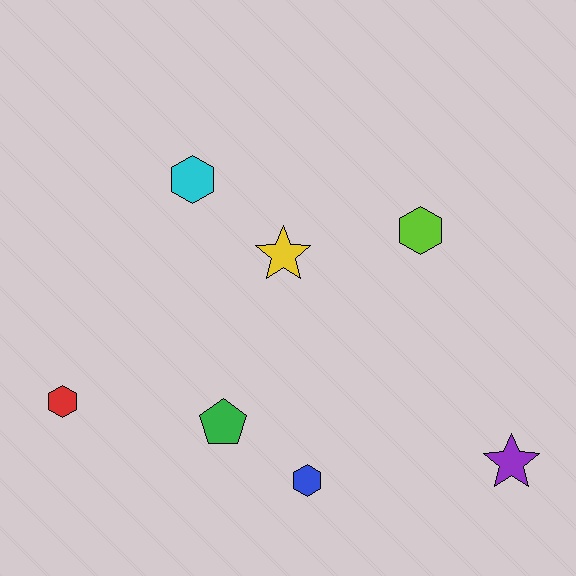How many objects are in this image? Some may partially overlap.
There are 7 objects.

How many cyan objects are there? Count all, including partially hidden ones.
There is 1 cyan object.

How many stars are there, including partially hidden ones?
There are 2 stars.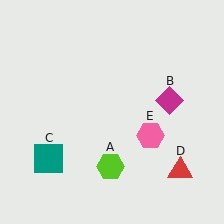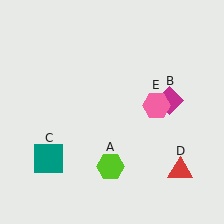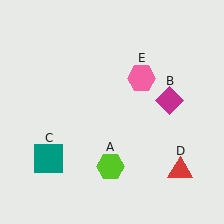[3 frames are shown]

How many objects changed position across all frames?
1 object changed position: pink hexagon (object E).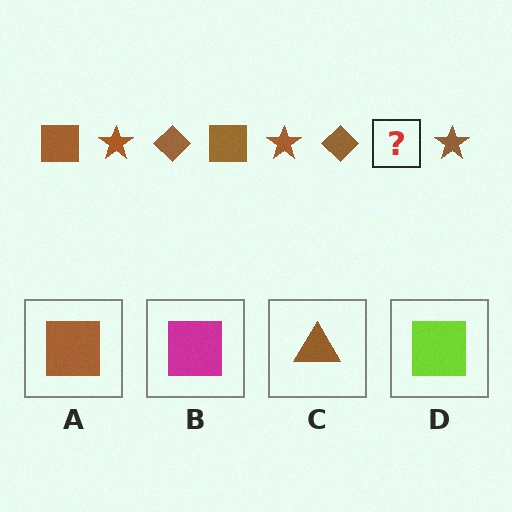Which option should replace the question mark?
Option A.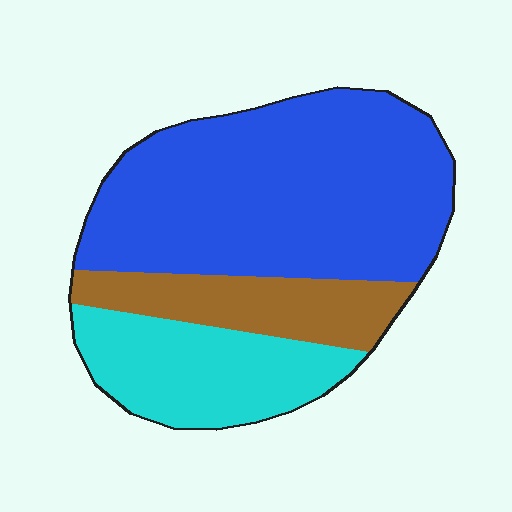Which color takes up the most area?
Blue, at roughly 60%.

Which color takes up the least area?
Brown, at roughly 20%.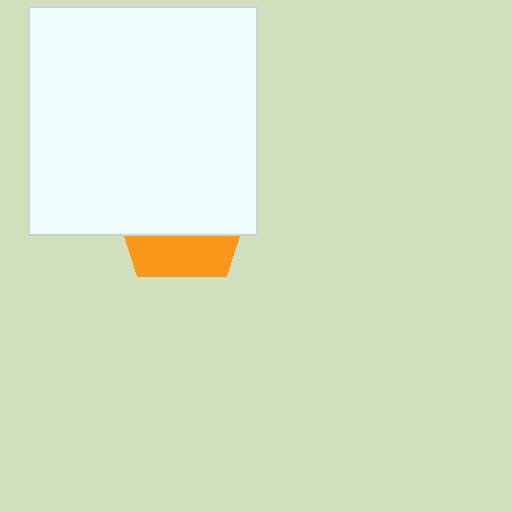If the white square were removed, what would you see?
You would see the complete orange pentagon.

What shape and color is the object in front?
The object in front is a white square.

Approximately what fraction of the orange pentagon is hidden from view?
Roughly 68% of the orange pentagon is hidden behind the white square.